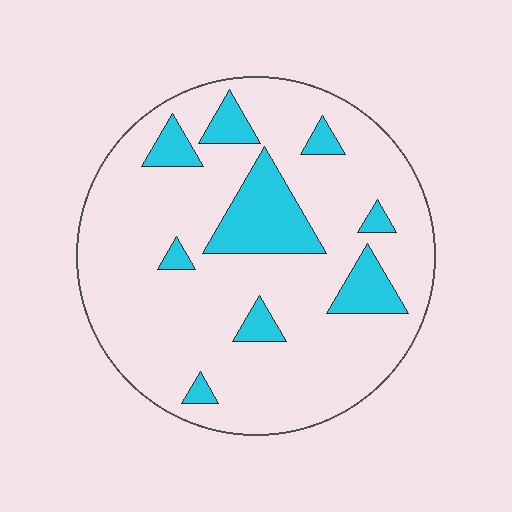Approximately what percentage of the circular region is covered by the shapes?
Approximately 15%.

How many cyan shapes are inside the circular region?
9.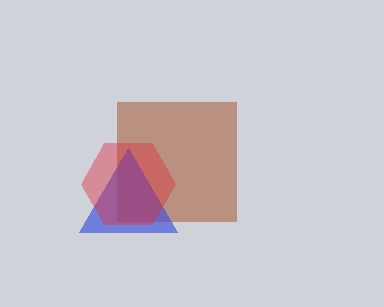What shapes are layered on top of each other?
The layered shapes are: a brown square, a blue triangle, a red hexagon.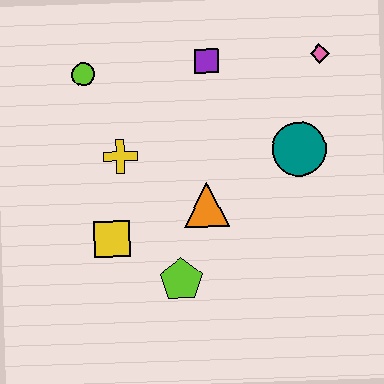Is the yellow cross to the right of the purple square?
No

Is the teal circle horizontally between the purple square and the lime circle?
No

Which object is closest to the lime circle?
The yellow cross is closest to the lime circle.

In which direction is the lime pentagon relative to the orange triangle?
The lime pentagon is below the orange triangle.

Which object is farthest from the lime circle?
The pink diamond is farthest from the lime circle.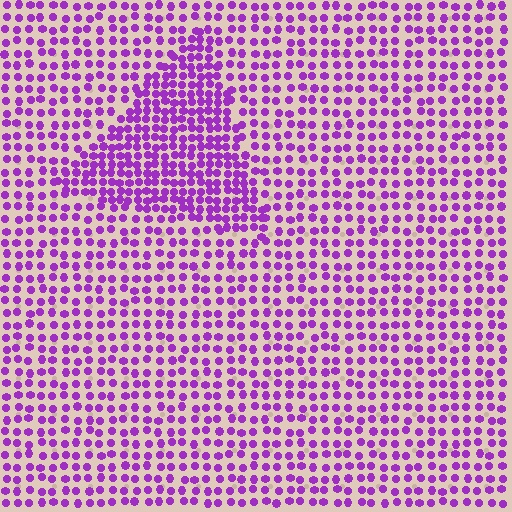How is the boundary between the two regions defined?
The boundary is defined by a change in element density (approximately 1.8x ratio). All elements are the same color, size, and shape.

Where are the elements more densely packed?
The elements are more densely packed inside the triangle boundary.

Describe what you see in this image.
The image contains small purple elements arranged at two different densities. A triangle-shaped region is visible where the elements are more densely packed than the surrounding area.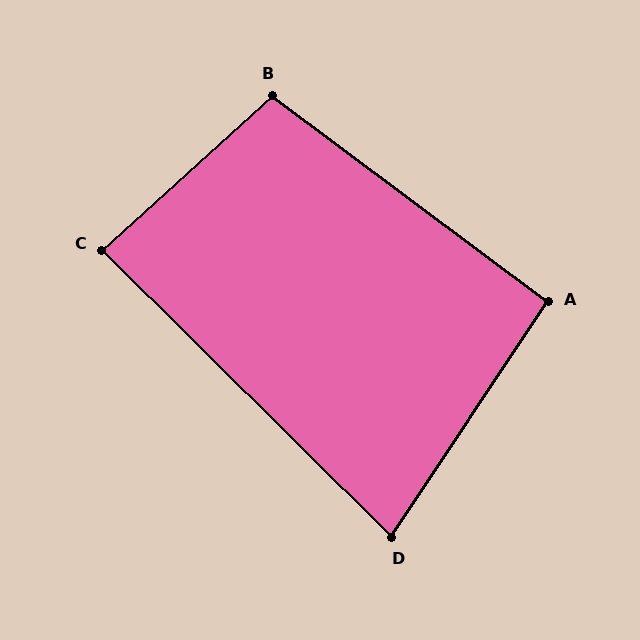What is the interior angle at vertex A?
Approximately 93 degrees (approximately right).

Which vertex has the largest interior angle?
B, at approximately 101 degrees.